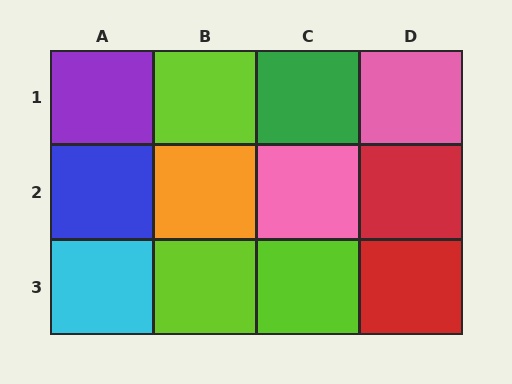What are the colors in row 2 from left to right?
Blue, orange, pink, red.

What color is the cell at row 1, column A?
Purple.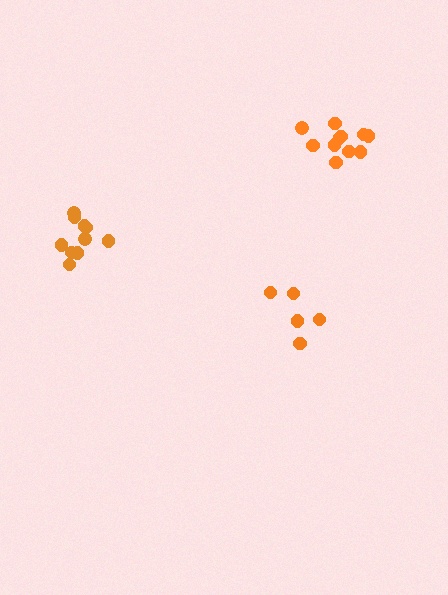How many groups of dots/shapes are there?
There are 3 groups.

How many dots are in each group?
Group 1: 11 dots, Group 2: 5 dots, Group 3: 10 dots (26 total).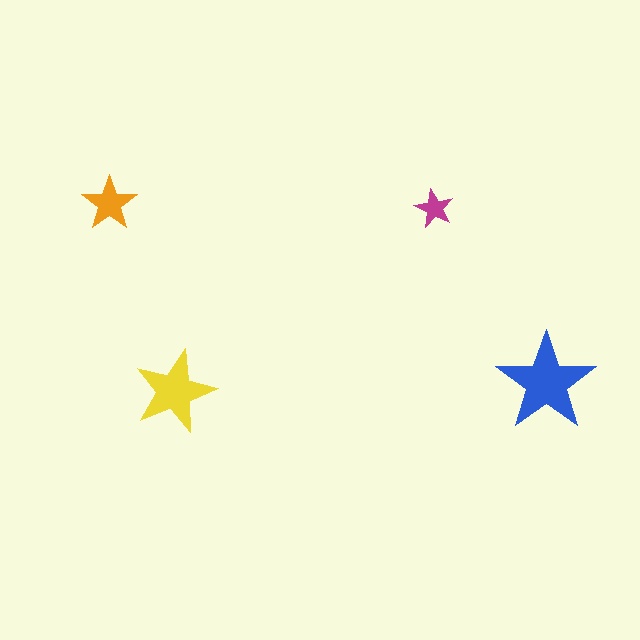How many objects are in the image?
There are 4 objects in the image.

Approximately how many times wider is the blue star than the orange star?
About 2 times wider.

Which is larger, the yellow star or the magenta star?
The yellow one.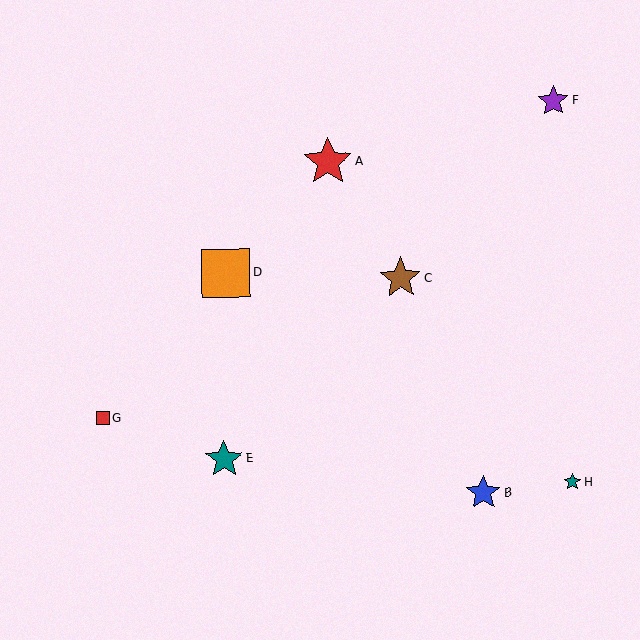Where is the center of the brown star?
The center of the brown star is at (400, 278).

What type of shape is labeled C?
Shape C is a brown star.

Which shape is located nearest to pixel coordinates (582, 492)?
The teal star (labeled H) at (572, 482) is nearest to that location.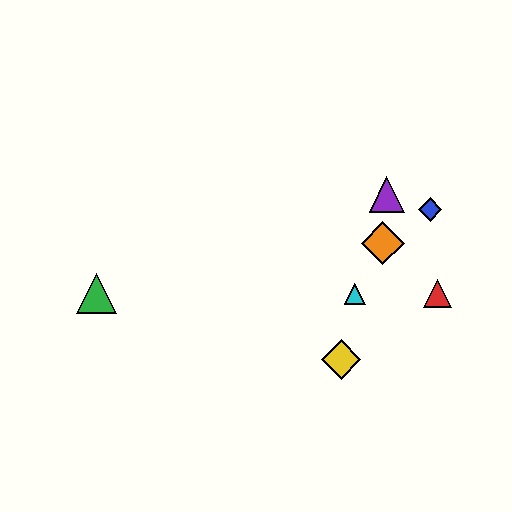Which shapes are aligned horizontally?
The red triangle, the green triangle, the cyan triangle are aligned horizontally.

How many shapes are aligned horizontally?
3 shapes (the red triangle, the green triangle, the cyan triangle) are aligned horizontally.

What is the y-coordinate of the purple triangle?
The purple triangle is at y≈195.